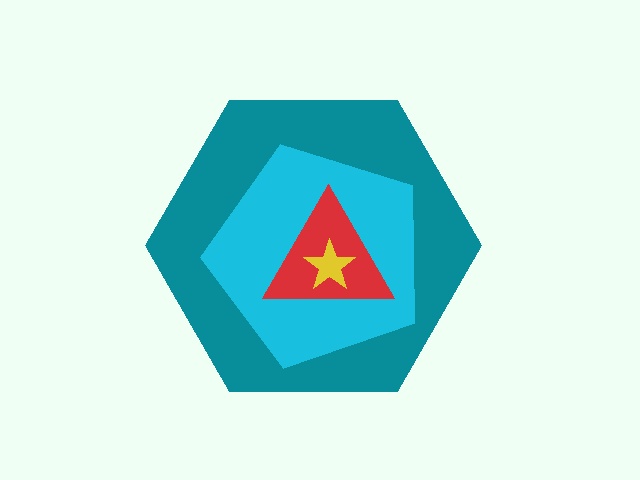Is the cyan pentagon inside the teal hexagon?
Yes.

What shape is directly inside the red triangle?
The yellow star.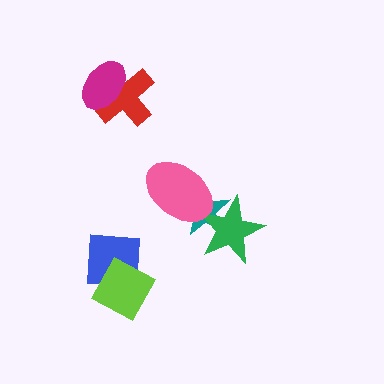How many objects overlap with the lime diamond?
1 object overlaps with the lime diamond.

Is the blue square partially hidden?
Yes, it is partially covered by another shape.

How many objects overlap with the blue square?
1 object overlaps with the blue square.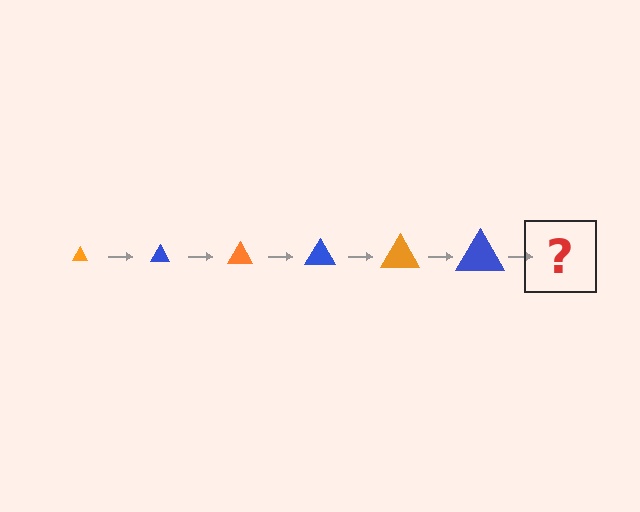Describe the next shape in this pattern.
It should be an orange triangle, larger than the previous one.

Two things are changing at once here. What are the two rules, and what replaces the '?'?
The two rules are that the triangle grows larger each step and the color cycles through orange and blue. The '?' should be an orange triangle, larger than the previous one.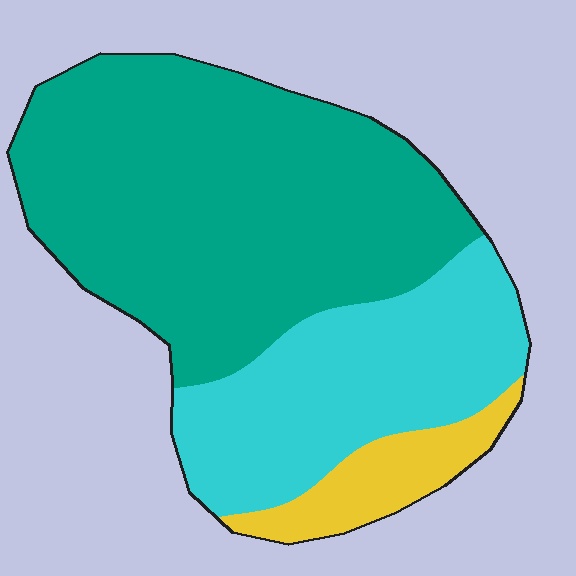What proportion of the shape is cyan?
Cyan covers 31% of the shape.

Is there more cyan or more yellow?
Cyan.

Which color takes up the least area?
Yellow, at roughly 10%.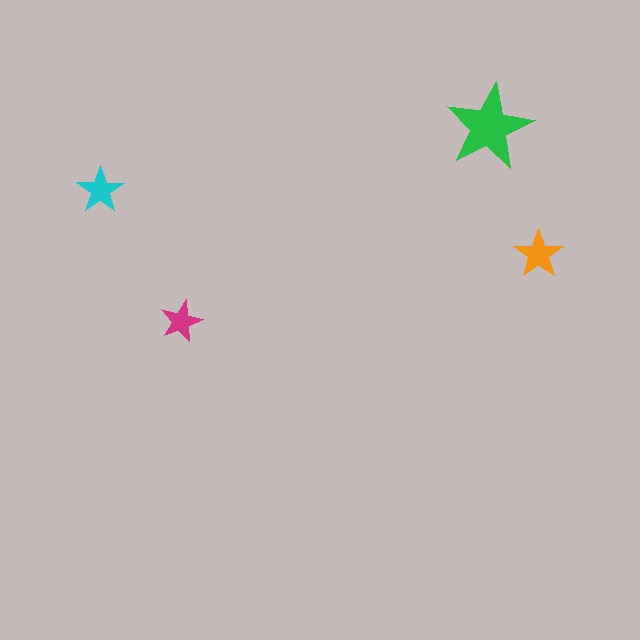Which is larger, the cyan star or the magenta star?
The cyan one.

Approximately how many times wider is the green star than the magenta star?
About 2 times wider.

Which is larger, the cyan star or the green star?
The green one.